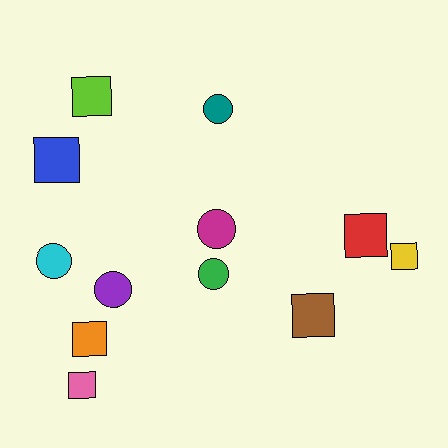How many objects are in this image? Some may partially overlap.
There are 12 objects.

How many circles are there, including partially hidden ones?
There are 5 circles.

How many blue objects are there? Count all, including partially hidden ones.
There is 1 blue object.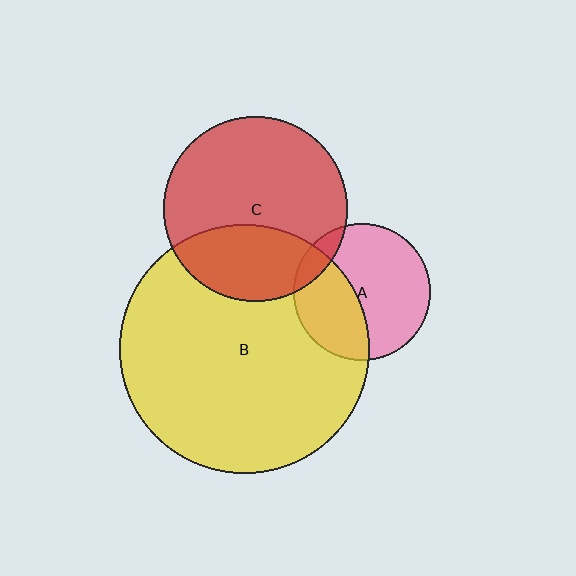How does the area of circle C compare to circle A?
Approximately 1.8 times.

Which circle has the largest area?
Circle B (yellow).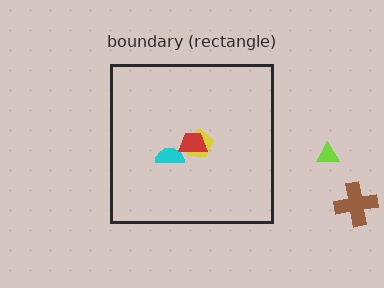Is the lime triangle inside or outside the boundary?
Outside.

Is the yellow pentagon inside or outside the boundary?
Inside.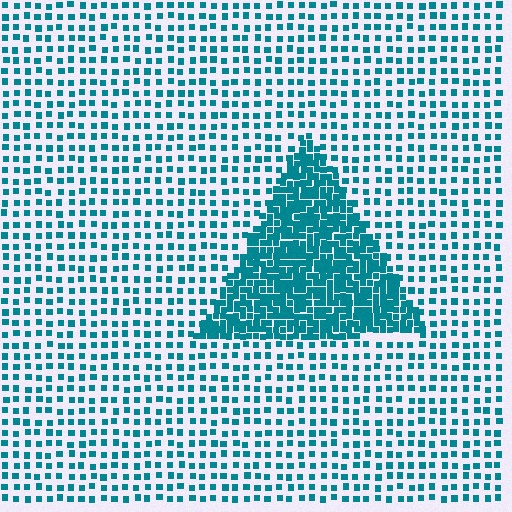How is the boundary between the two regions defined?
The boundary is defined by a change in element density (approximately 2.7x ratio). All elements are the same color, size, and shape.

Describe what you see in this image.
The image contains small teal elements arranged at two different densities. A triangle-shaped region is visible where the elements are more densely packed than the surrounding area.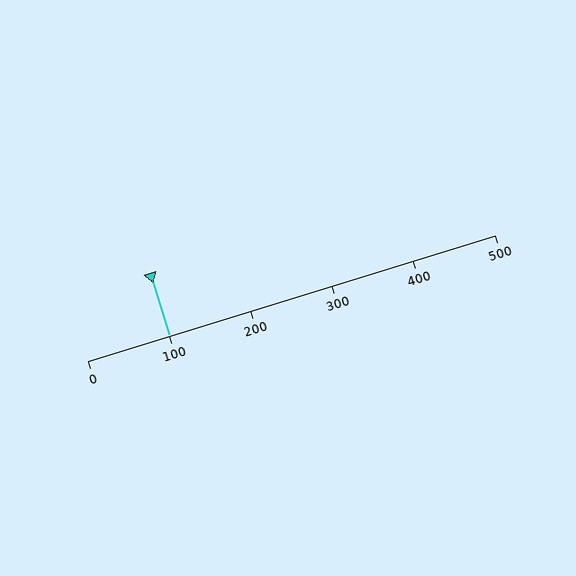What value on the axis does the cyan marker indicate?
The marker indicates approximately 100.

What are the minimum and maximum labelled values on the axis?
The axis runs from 0 to 500.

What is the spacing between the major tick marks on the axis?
The major ticks are spaced 100 apart.